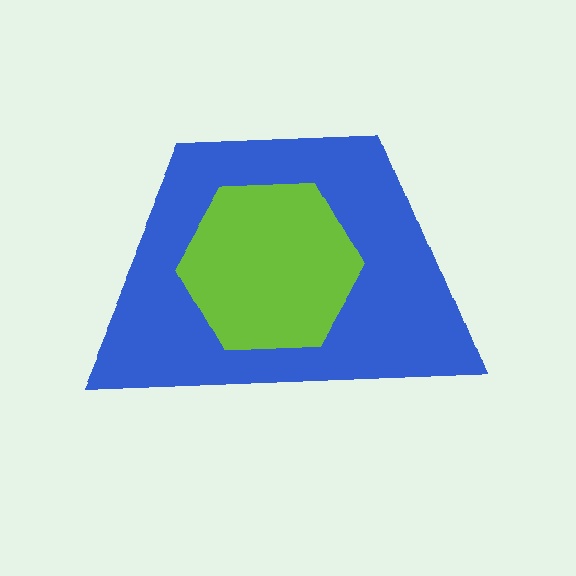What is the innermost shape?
The lime hexagon.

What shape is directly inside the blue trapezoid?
The lime hexagon.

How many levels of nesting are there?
2.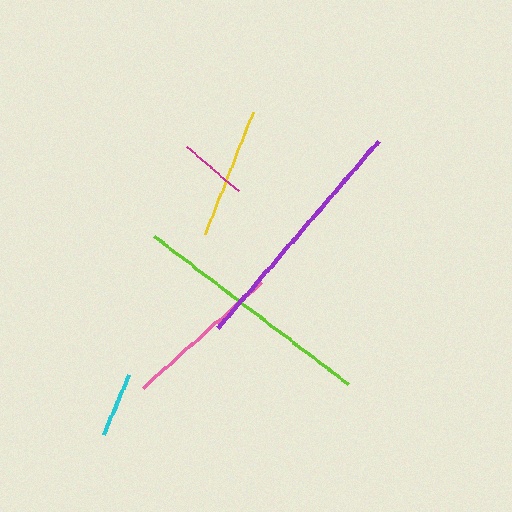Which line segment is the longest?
The purple line is the longest at approximately 247 pixels.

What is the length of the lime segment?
The lime segment is approximately 243 pixels long.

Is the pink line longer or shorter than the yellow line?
The pink line is longer than the yellow line.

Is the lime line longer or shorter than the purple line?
The purple line is longer than the lime line.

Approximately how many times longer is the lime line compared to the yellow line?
The lime line is approximately 1.9 times the length of the yellow line.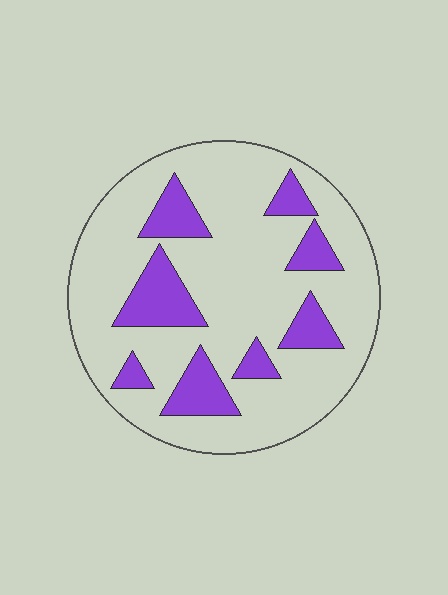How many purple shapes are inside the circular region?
8.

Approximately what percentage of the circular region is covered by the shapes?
Approximately 20%.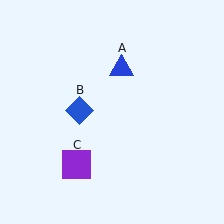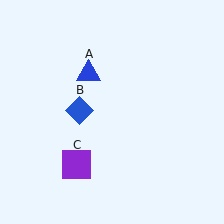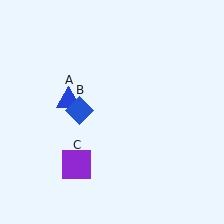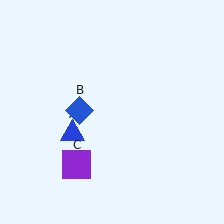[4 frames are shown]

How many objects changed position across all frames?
1 object changed position: blue triangle (object A).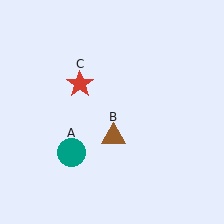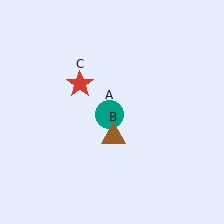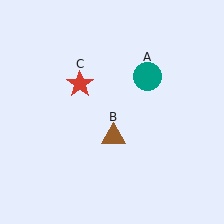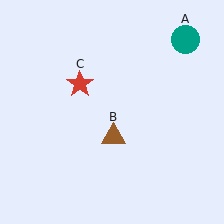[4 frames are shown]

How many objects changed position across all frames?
1 object changed position: teal circle (object A).